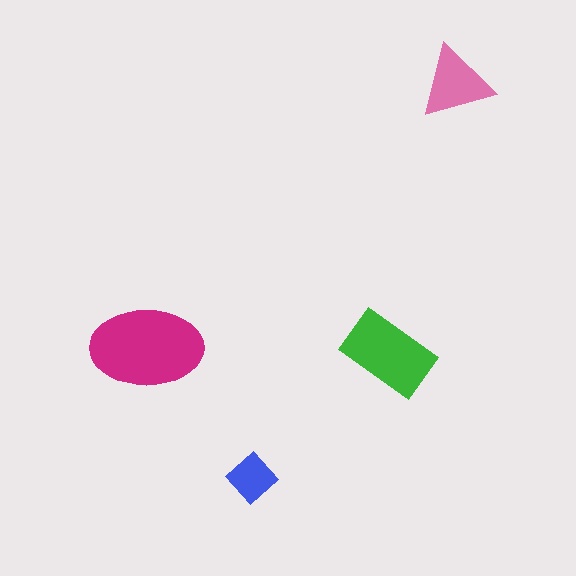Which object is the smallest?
The blue diamond.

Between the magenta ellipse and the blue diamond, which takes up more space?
The magenta ellipse.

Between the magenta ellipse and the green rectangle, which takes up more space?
The magenta ellipse.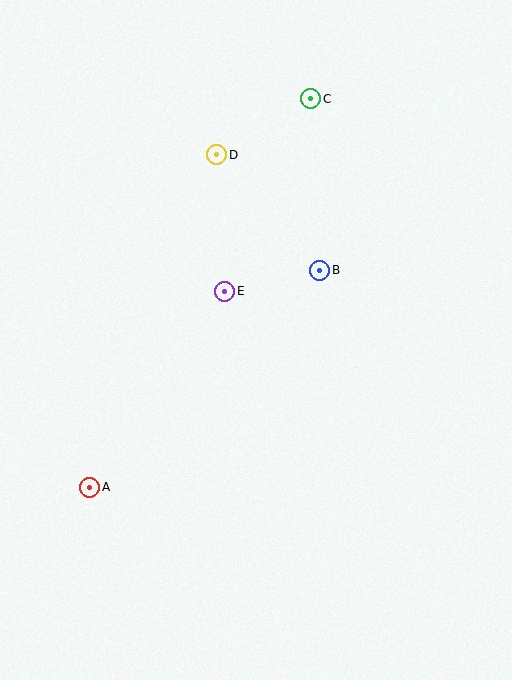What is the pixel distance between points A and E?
The distance between A and E is 238 pixels.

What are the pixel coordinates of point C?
Point C is at (311, 99).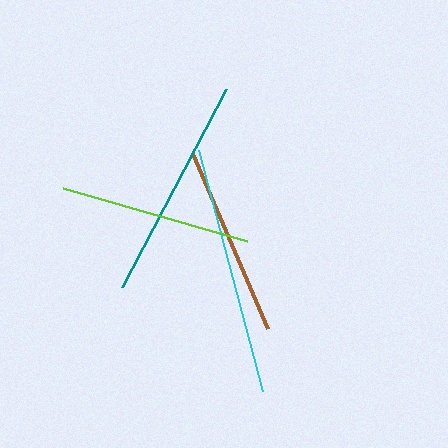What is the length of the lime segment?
The lime segment is approximately 191 pixels long.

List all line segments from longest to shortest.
From longest to shortest: cyan, teal, lime, brown.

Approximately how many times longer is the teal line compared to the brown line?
The teal line is approximately 1.2 times the length of the brown line.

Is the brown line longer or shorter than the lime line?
The lime line is longer than the brown line.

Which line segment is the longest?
The cyan line is the longest at approximately 250 pixels.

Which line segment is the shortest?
The brown line is the shortest at approximately 190 pixels.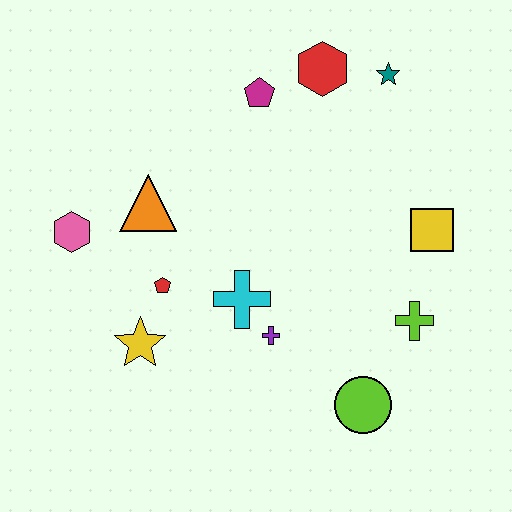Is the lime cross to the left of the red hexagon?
No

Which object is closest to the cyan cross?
The purple cross is closest to the cyan cross.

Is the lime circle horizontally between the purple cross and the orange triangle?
No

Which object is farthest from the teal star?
The yellow star is farthest from the teal star.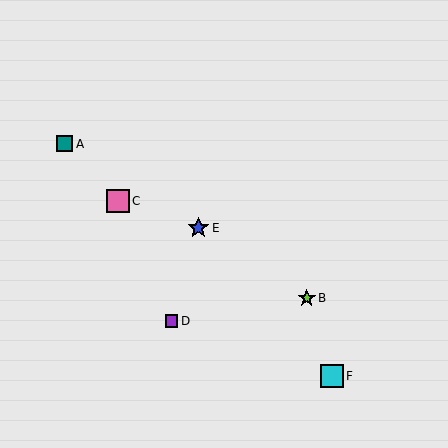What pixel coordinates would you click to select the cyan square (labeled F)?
Click at (332, 376) to select the cyan square F.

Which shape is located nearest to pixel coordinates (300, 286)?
The lime star (labeled B) at (307, 298) is nearest to that location.